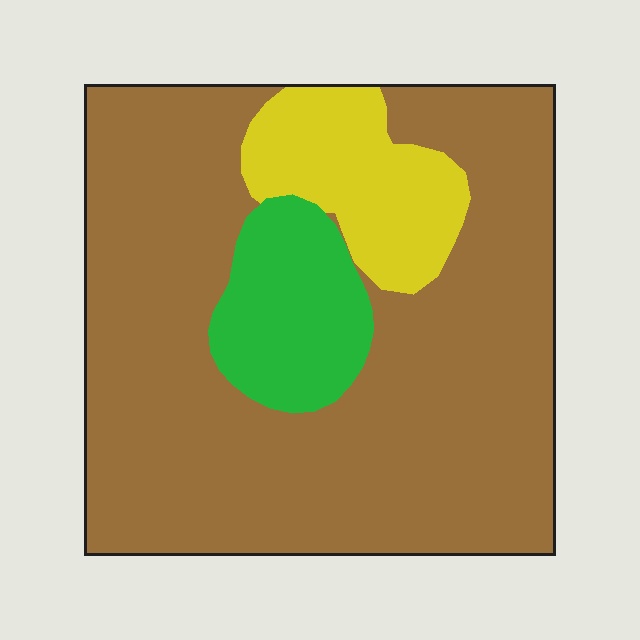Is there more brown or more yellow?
Brown.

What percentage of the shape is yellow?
Yellow takes up about one eighth (1/8) of the shape.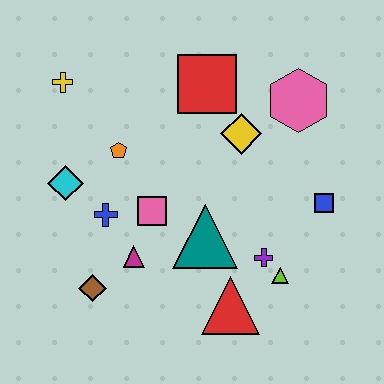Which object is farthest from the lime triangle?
The yellow cross is farthest from the lime triangle.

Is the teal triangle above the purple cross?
Yes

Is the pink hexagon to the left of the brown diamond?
No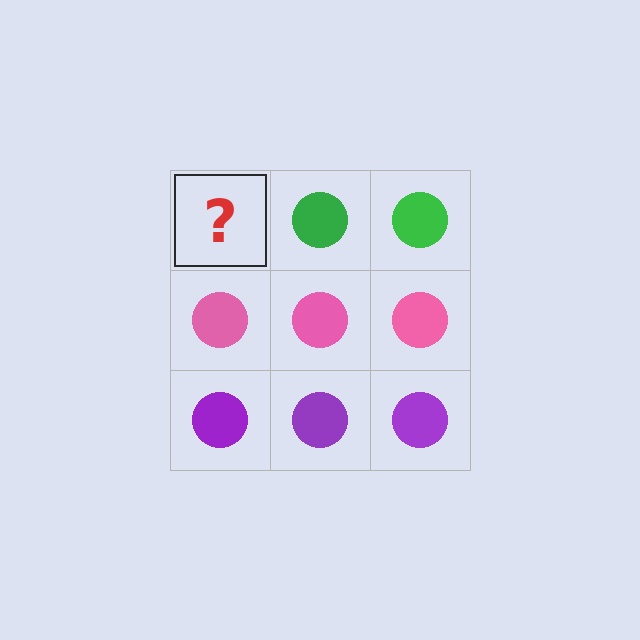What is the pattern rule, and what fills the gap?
The rule is that each row has a consistent color. The gap should be filled with a green circle.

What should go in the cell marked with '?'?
The missing cell should contain a green circle.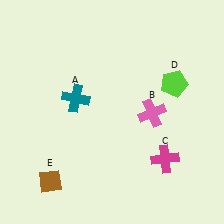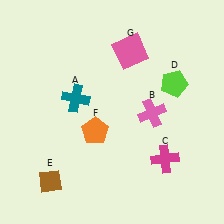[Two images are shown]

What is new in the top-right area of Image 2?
A pink square (G) was added in the top-right area of Image 2.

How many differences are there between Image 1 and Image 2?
There are 2 differences between the two images.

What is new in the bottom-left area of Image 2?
An orange pentagon (F) was added in the bottom-left area of Image 2.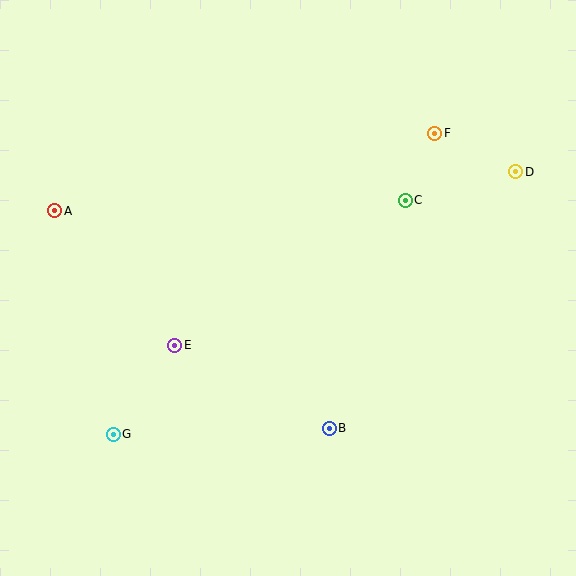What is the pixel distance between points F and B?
The distance between F and B is 314 pixels.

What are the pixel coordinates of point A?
Point A is at (55, 211).